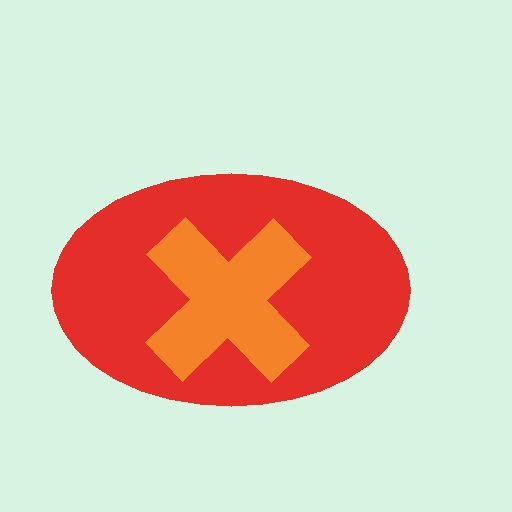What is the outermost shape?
The red ellipse.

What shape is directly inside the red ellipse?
The orange cross.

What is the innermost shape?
The orange cross.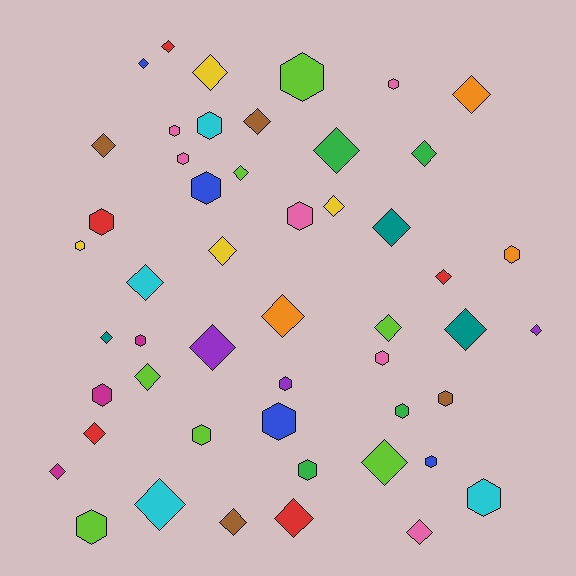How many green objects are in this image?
There are 4 green objects.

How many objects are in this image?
There are 50 objects.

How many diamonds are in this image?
There are 28 diamonds.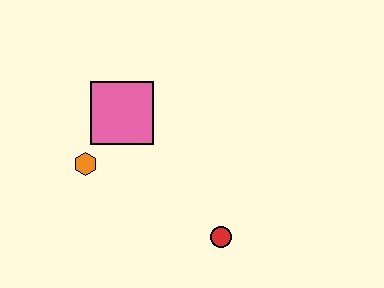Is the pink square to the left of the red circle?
Yes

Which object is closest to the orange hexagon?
The pink square is closest to the orange hexagon.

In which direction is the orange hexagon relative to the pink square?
The orange hexagon is below the pink square.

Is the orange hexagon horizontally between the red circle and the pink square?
No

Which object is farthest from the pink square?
The red circle is farthest from the pink square.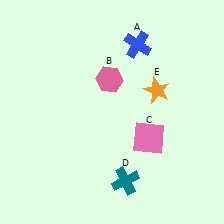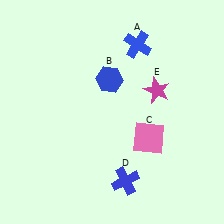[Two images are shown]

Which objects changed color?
B changed from pink to blue. D changed from teal to blue. E changed from orange to magenta.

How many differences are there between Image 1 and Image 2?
There are 3 differences between the two images.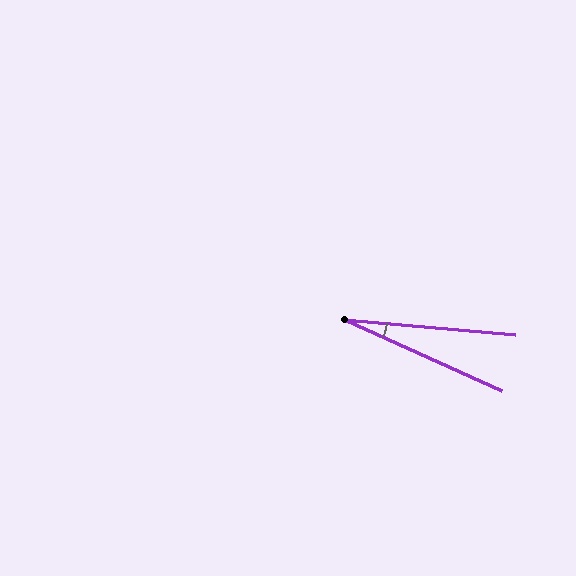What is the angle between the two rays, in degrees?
Approximately 19 degrees.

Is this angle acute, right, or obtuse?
It is acute.